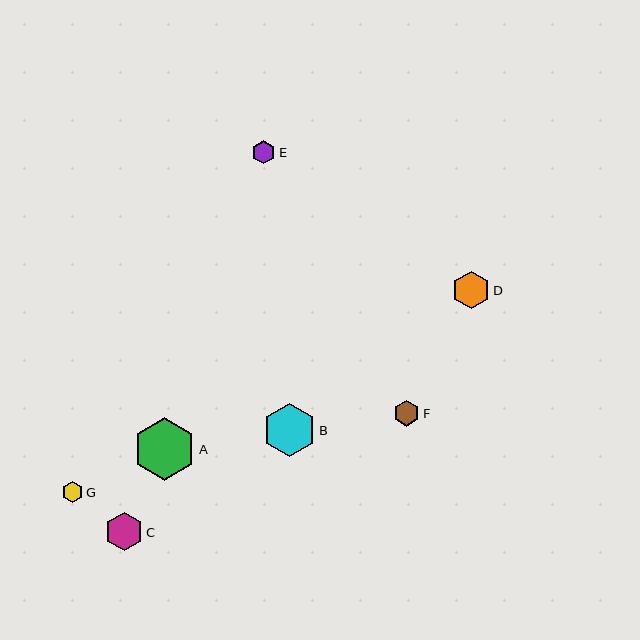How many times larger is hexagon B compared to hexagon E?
Hexagon B is approximately 2.3 times the size of hexagon E.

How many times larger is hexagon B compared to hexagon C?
Hexagon B is approximately 1.4 times the size of hexagon C.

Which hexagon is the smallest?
Hexagon G is the smallest with a size of approximately 21 pixels.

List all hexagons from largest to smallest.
From largest to smallest: A, B, C, D, F, E, G.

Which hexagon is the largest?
Hexagon A is the largest with a size of approximately 62 pixels.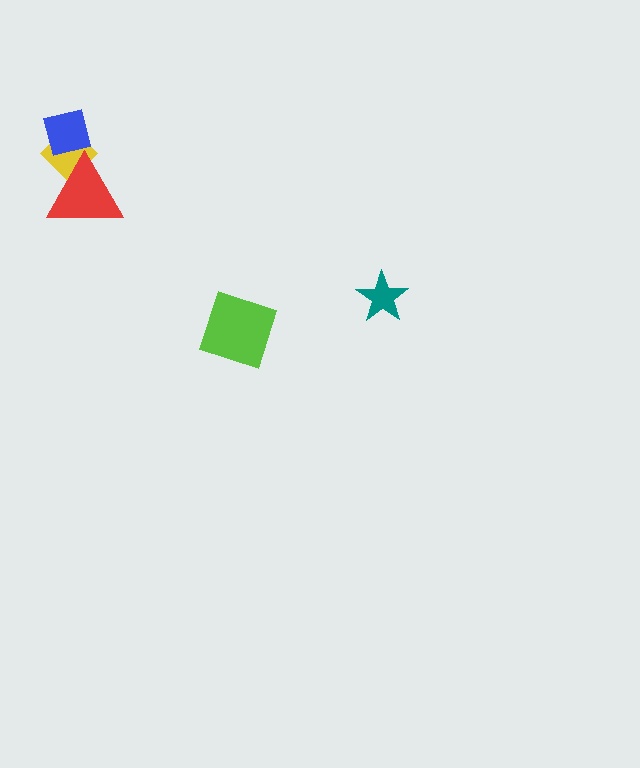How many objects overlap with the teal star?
0 objects overlap with the teal star.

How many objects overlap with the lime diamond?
0 objects overlap with the lime diamond.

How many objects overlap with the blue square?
1 object overlaps with the blue square.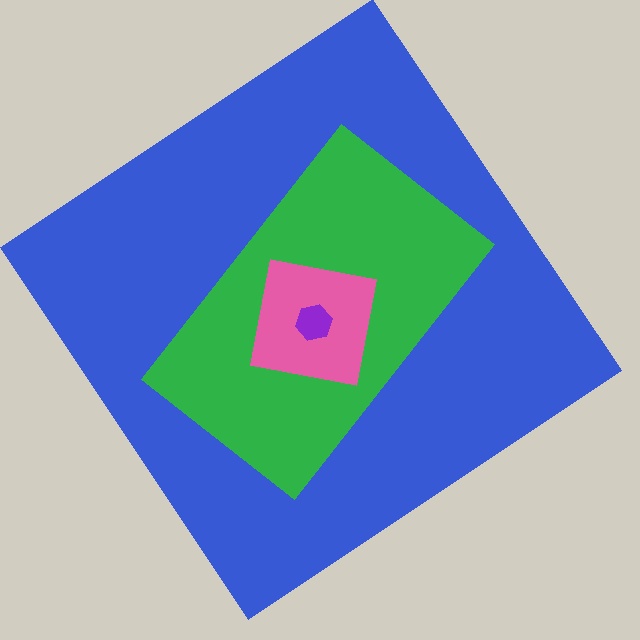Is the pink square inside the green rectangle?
Yes.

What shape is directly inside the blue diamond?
The green rectangle.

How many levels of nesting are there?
4.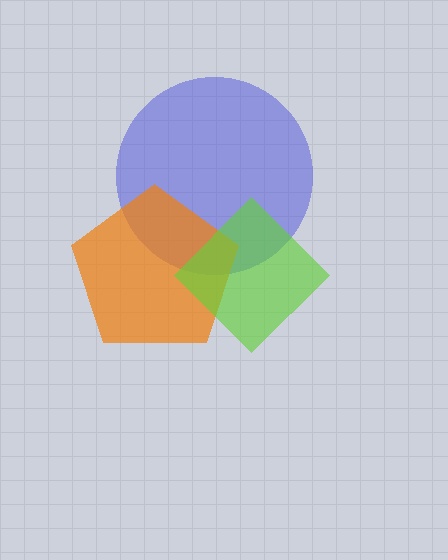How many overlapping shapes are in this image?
There are 3 overlapping shapes in the image.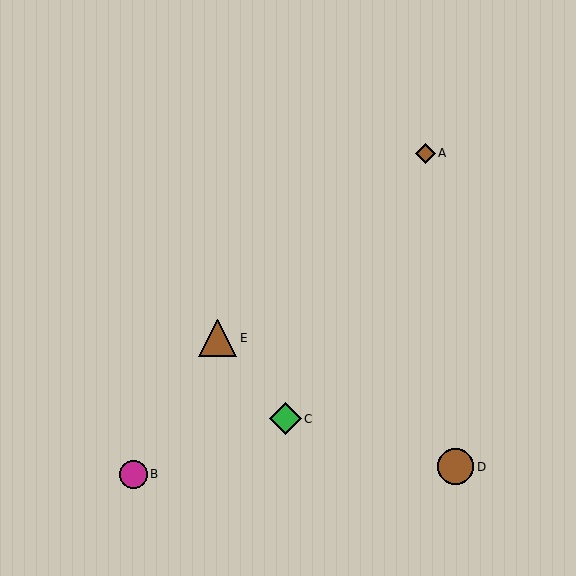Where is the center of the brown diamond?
The center of the brown diamond is at (425, 153).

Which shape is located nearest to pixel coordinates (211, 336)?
The brown triangle (labeled E) at (218, 338) is nearest to that location.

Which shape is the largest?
The brown triangle (labeled E) is the largest.